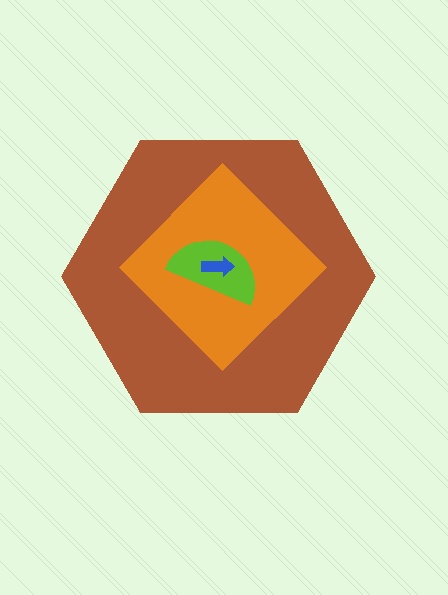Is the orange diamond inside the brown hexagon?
Yes.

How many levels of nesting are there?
4.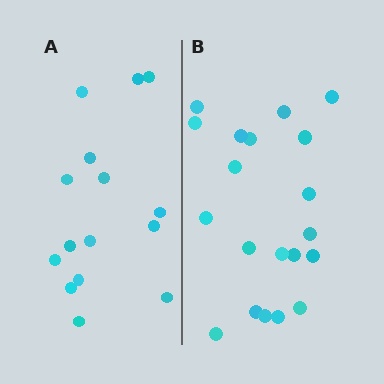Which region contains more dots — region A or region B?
Region B (the right region) has more dots.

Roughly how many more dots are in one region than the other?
Region B has about 5 more dots than region A.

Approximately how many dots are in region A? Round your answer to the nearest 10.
About 20 dots. (The exact count is 15, which rounds to 20.)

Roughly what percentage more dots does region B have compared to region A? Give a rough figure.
About 35% more.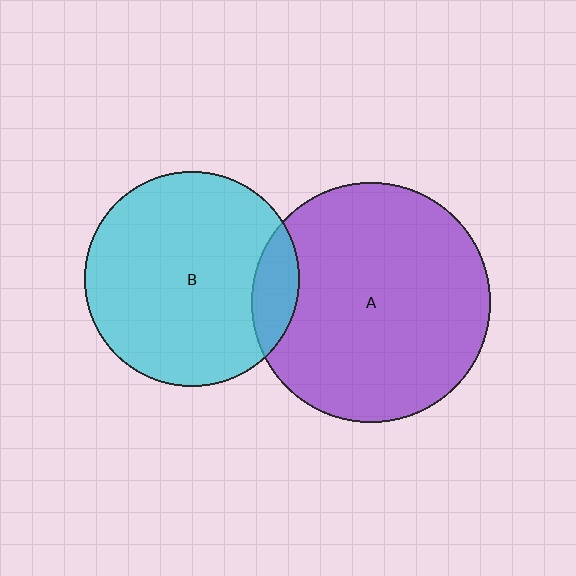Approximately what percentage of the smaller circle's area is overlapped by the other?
Approximately 10%.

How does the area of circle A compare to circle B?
Approximately 1.2 times.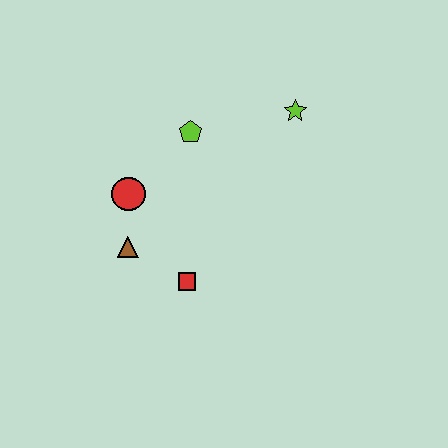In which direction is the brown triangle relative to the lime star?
The brown triangle is to the left of the lime star.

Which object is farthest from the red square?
The lime star is farthest from the red square.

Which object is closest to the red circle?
The brown triangle is closest to the red circle.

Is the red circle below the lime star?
Yes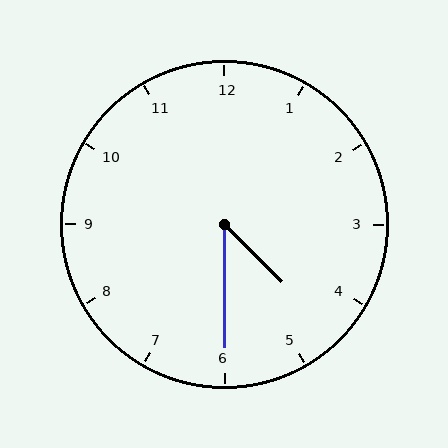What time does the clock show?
4:30.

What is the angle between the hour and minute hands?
Approximately 45 degrees.